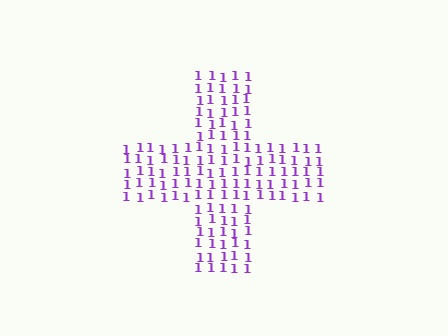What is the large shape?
The large shape is a cross.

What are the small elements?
The small elements are digit 1's.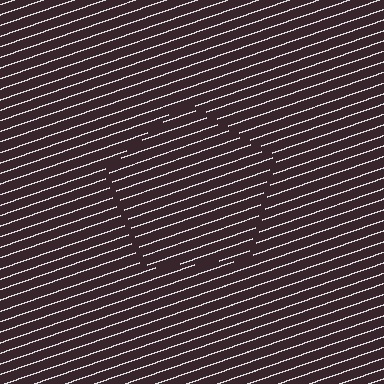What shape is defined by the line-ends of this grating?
An illusory pentagon. The interior of the shape contains the same grating, shifted by half a period — the contour is defined by the phase discontinuity where line-ends from the inner and outer gratings abut.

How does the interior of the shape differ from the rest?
The interior of the shape contains the same grating, shifted by half a period — the contour is defined by the phase discontinuity where line-ends from the inner and outer gratings abut.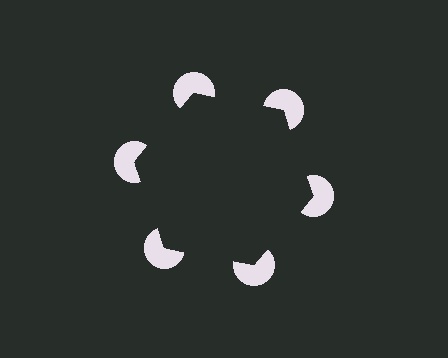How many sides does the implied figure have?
6 sides.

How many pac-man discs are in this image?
There are 6 — one at each vertex of the illusory hexagon.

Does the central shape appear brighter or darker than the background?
It typically appears slightly darker than the background, even though no actual brightness change is drawn.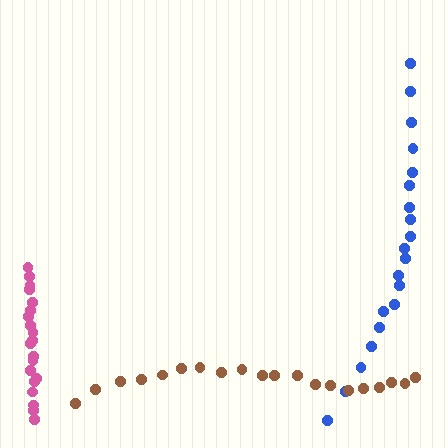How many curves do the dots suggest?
There are 3 distinct paths.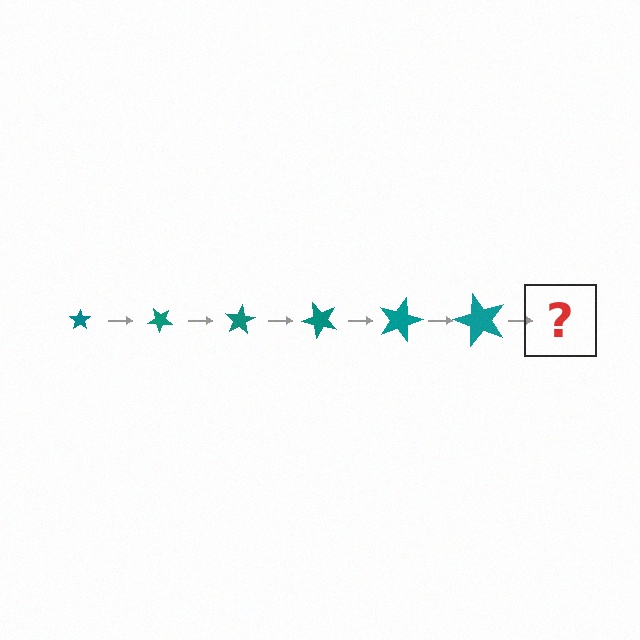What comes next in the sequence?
The next element should be a star, larger than the previous one and rotated 240 degrees from the start.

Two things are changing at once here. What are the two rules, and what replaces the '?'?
The two rules are that the star grows larger each step and it rotates 40 degrees each step. The '?' should be a star, larger than the previous one and rotated 240 degrees from the start.